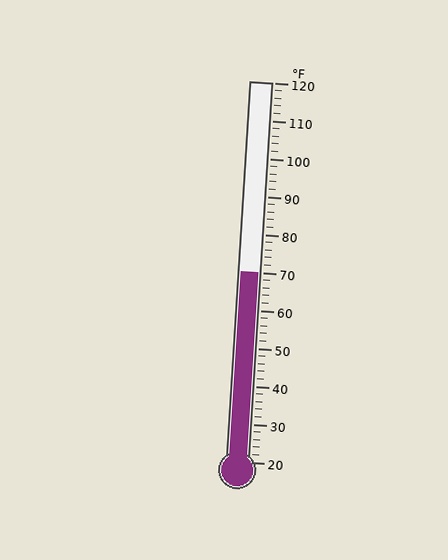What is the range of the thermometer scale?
The thermometer scale ranges from 20°F to 120°F.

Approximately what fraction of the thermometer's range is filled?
The thermometer is filled to approximately 50% of its range.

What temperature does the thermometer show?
The thermometer shows approximately 70°F.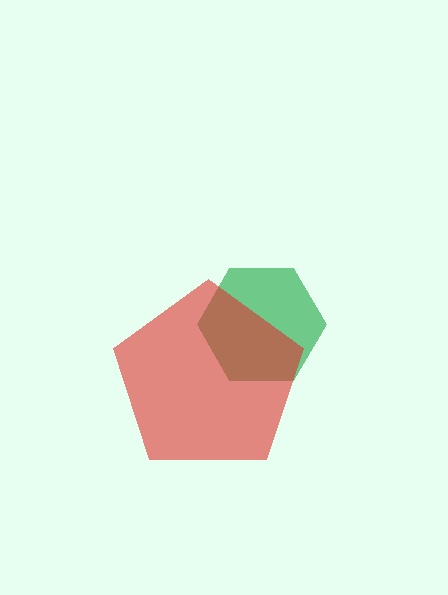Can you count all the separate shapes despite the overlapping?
Yes, there are 2 separate shapes.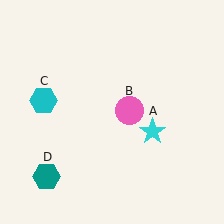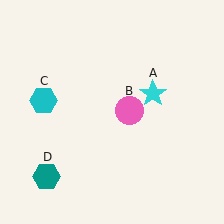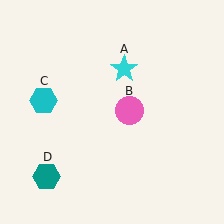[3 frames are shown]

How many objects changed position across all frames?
1 object changed position: cyan star (object A).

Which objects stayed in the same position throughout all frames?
Pink circle (object B) and cyan hexagon (object C) and teal hexagon (object D) remained stationary.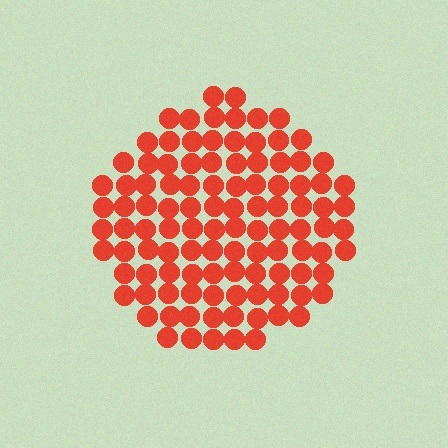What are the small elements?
The small elements are circles.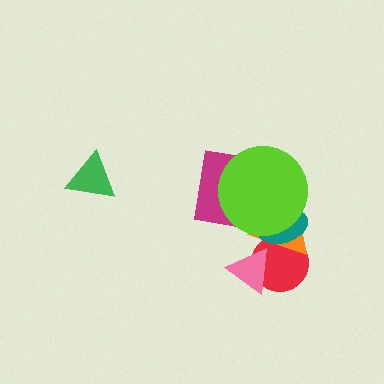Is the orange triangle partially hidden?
Yes, it is partially covered by another shape.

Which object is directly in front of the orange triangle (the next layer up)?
The teal ellipse is directly in front of the orange triangle.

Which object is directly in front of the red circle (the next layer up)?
The pink triangle is directly in front of the red circle.